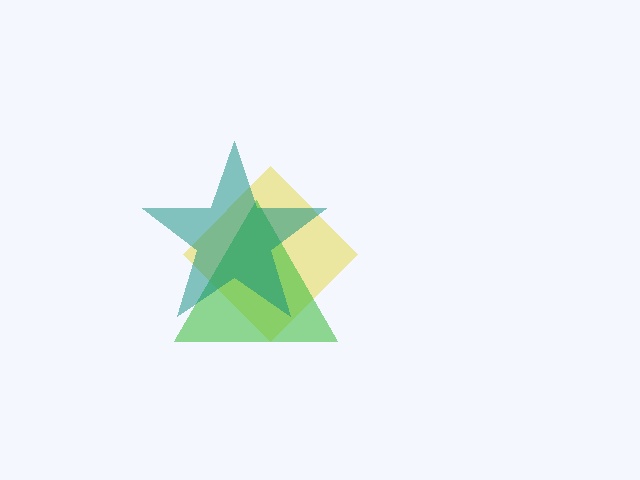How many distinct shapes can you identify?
There are 3 distinct shapes: a yellow diamond, a green triangle, a teal star.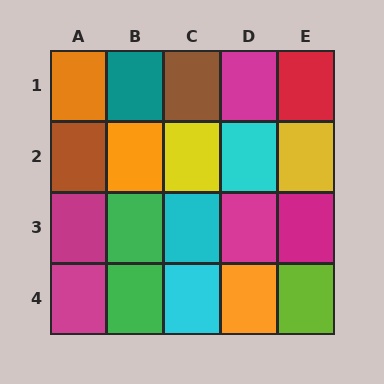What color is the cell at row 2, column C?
Yellow.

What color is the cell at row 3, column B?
Green.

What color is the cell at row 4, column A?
Magenta.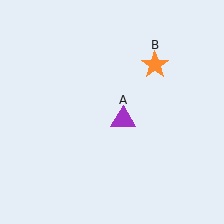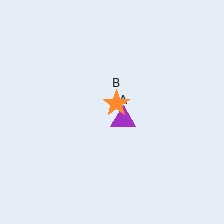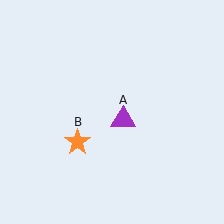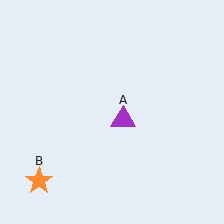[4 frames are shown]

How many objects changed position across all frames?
1 object changed position: orange star (object B).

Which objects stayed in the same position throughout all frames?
Purple triangle (object A) remained stationary.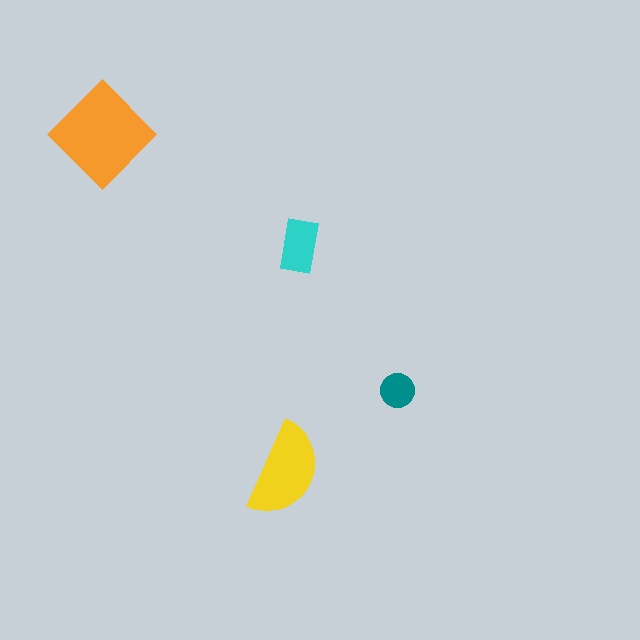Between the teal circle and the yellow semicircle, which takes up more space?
The yellow semicircle.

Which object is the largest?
The orange diamond.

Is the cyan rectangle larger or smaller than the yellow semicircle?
Smaller.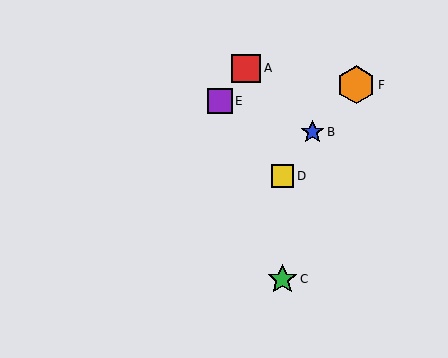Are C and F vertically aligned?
No, C is at x≈282 and F is at x≈356.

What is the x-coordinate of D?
Object D is at x≈282.